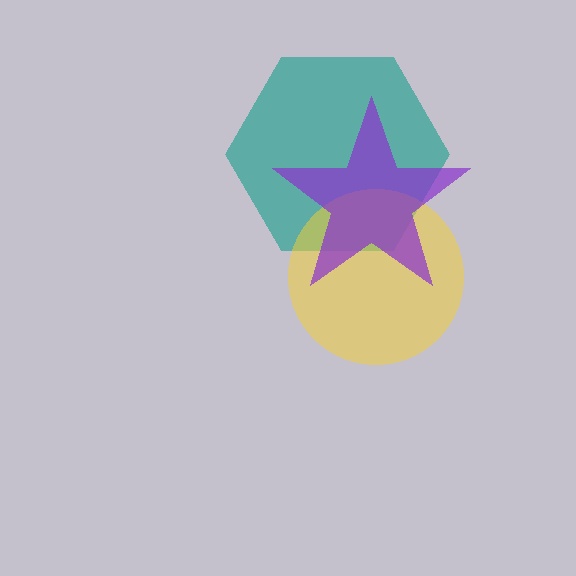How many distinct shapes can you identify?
There are 3 distinct shapes: a teal hexagon, a yellow circle, a purple star.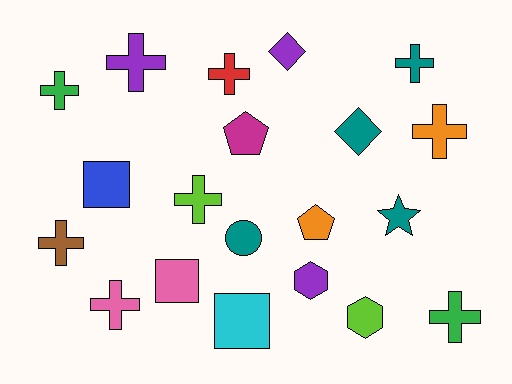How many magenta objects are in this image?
There is 1 magenta object.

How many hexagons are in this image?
There are 2 hexagons.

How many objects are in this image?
There are 20 objects.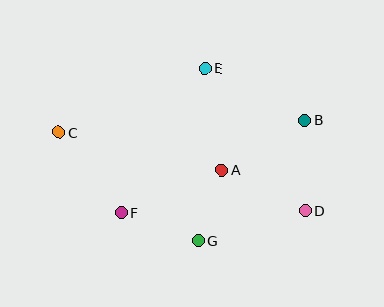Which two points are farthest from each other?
Points C and D are farthest from each other.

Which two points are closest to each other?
Points A and G are closest to each other.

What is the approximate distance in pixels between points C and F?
The distance between C and F is approximately 101 pixels.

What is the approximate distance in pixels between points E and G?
The distance between E and G is approximately 173 pixels.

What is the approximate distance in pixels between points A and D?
The distance between A and D is approximately 93 pixels.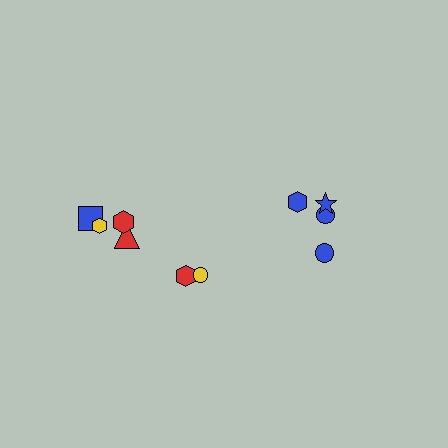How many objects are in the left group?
There are 6 objects.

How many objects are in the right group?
There are 4 objects.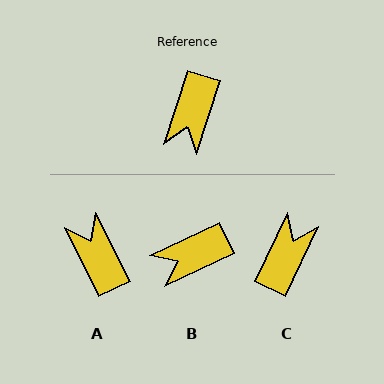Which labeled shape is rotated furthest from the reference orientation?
C, about 172 degrees away.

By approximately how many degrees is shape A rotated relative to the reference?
Approximately 136 degrees clockwise.